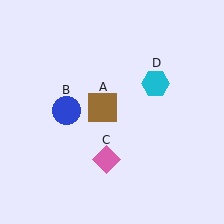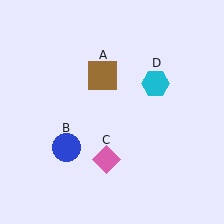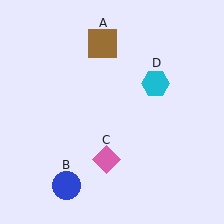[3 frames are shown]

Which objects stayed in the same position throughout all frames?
Pink diamond (object C) and cyan hexagon (object D) remained stationary.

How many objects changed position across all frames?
2 objects changed position: brown square (object A), blue circle (object B).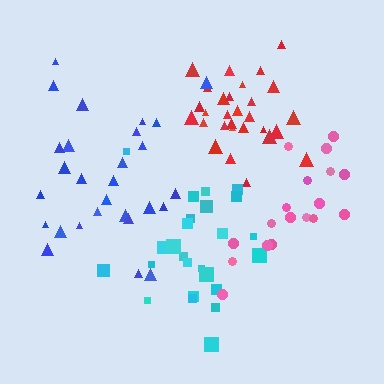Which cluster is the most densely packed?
Red.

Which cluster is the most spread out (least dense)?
Blue.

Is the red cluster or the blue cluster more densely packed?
Red.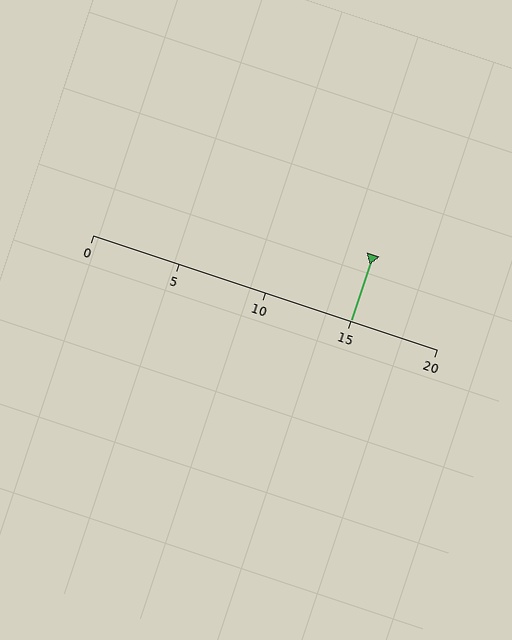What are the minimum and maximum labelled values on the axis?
The axis runs from 0 to 20.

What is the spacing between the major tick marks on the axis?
The major ticks are spaced 5 apart.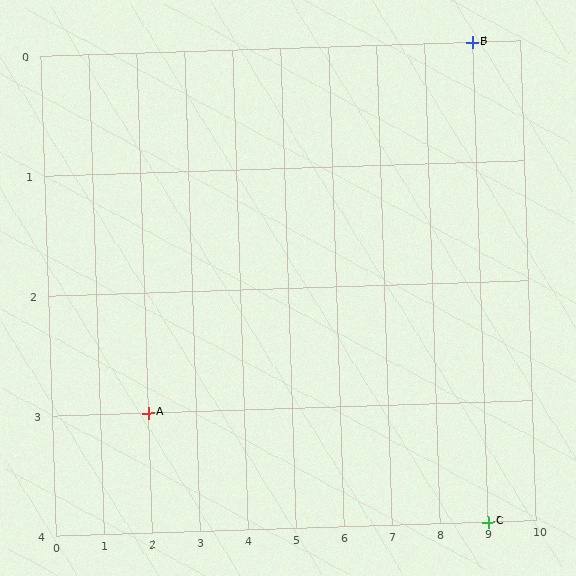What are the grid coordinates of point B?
Point B is at grid coordinates (9, 0).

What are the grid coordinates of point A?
Point A is at grid coordinates (2, 3).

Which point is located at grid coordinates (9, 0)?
Point B is at (9, 0).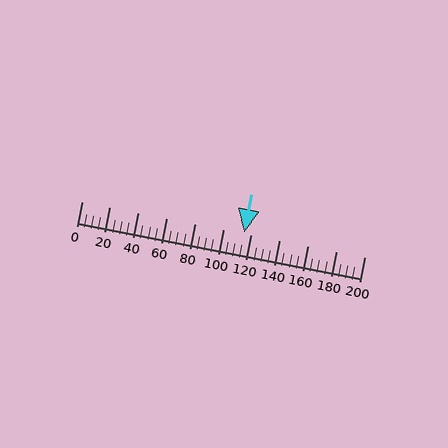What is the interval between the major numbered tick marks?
The major tick marks are spaced 20 units apart.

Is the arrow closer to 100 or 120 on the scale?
The arrow is closer to 120.